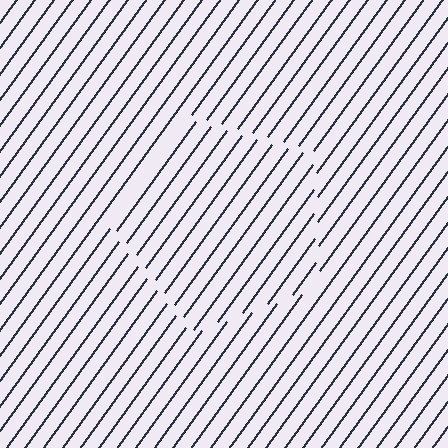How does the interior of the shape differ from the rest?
The interior of the shape contains the same grating, shifted by half a period — the contour is defined by the phase discontinuity where line-ends from the inner and outer gratings abut.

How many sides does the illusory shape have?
5 sides — the line-ends trace a pentagon.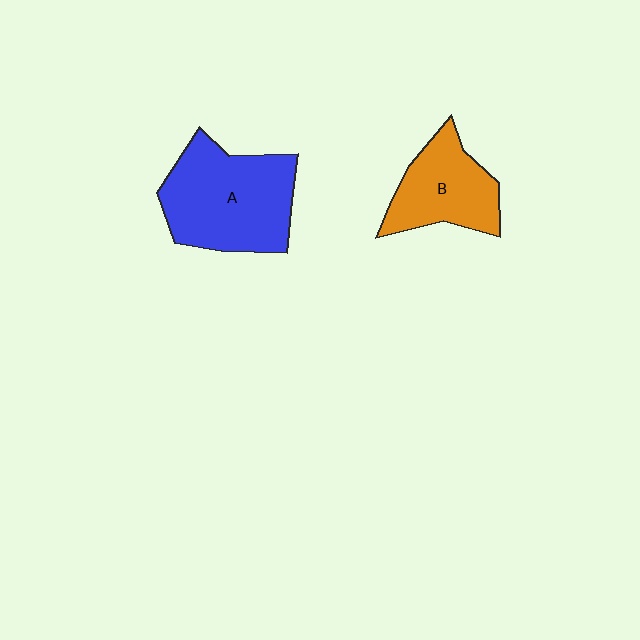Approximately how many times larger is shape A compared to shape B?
Approximately 1.5 times.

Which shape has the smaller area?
Shape B (orange).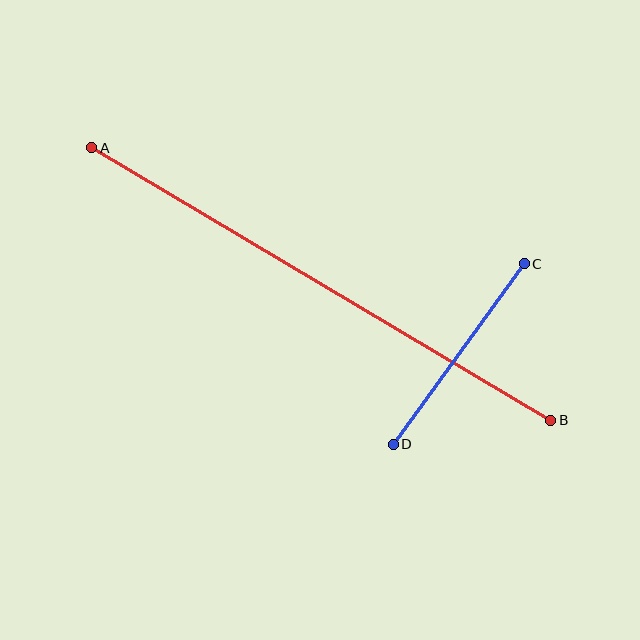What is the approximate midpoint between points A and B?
The midpoint is at approximately (321, 284) pixels.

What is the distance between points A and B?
The distance is approximately 534 pixels.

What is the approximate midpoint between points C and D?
The midpoint is at approximately (459, 354) pixels.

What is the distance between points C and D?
The distance is approximately 223 pixels.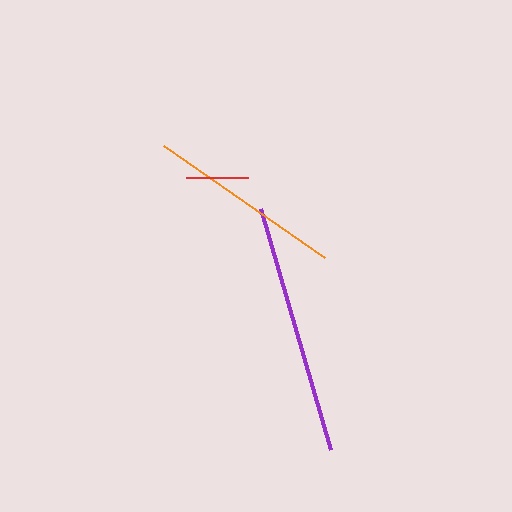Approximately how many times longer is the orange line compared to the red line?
The orange line is approximately 3.1 times the length of the red line.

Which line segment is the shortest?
The red line is the shortest at approximately 62 pixels.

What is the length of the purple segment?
The purple segment is approximately 252 pixels long.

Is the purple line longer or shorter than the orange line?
The purple line is longer than the orange line.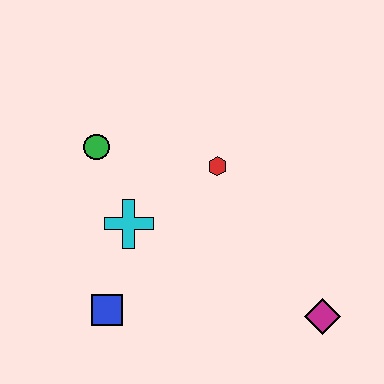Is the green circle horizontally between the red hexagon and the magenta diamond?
No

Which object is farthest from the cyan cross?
The magenta diamond is farthest from the cyan cross.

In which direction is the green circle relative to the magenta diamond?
The green circle is to the left of the magenta diamond.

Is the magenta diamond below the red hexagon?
Yes